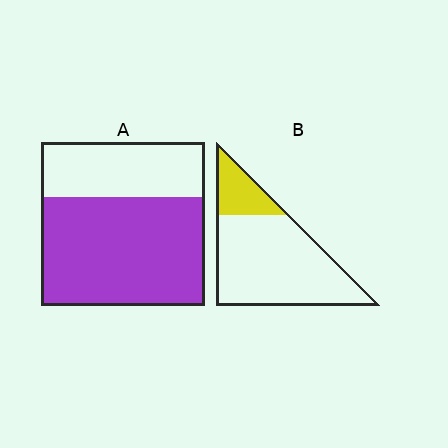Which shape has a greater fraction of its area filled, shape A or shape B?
Shape A.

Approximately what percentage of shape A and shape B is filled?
A is approximately 65% and B is approximately 20%.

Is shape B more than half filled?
No.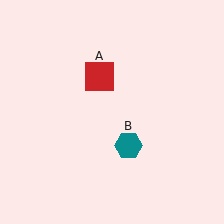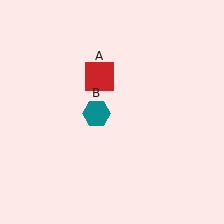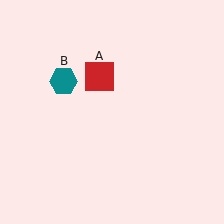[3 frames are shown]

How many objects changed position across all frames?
1 object changed position: teal hexagon (object B).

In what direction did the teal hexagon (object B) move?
The teal hexagon (object B) moved up and to the left.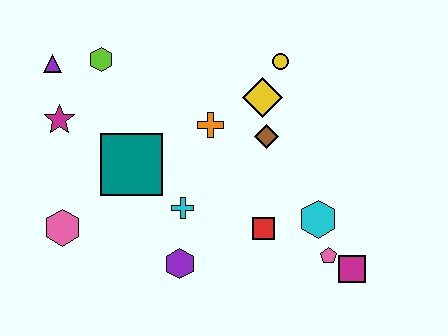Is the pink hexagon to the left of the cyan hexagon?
Yes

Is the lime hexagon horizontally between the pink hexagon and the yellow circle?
Yes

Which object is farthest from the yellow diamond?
The pink hexagon is farthest from the yellow diamond.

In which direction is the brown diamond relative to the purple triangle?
The brown diamond is to the right of the purple triangle.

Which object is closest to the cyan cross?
The purple hexagon is closest to the cyan cross.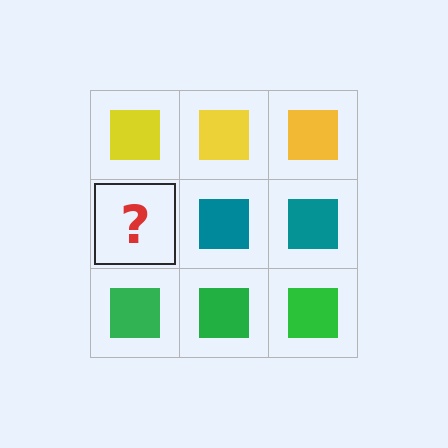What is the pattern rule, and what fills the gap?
The rule is that each row has a consistent color. The gap should be filled with a teal square.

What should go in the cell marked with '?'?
The missing cell should contain a teal square.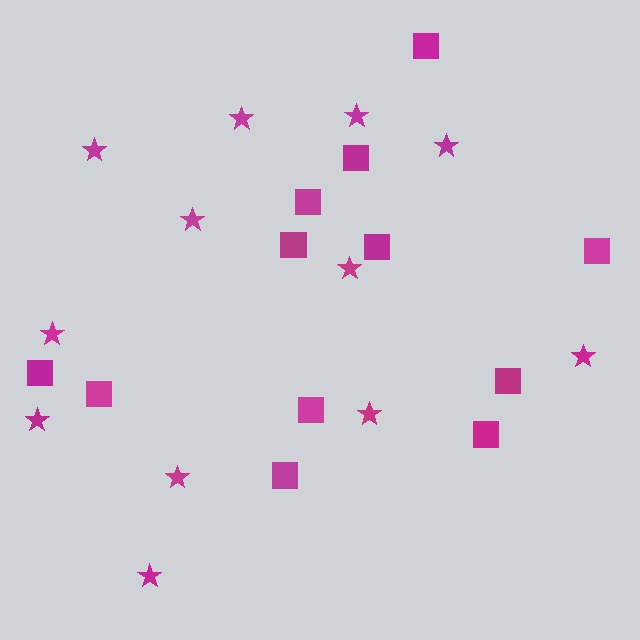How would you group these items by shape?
There are 2 groups: one group of squares (12) and one group of stars (12).